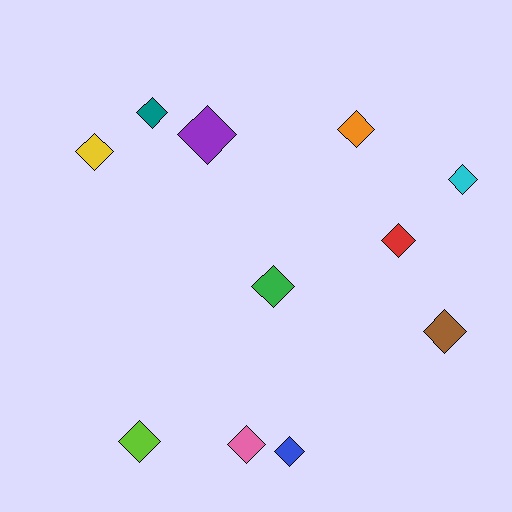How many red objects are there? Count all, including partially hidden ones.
There is 1 red object.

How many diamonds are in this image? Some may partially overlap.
There are 11 diamonds.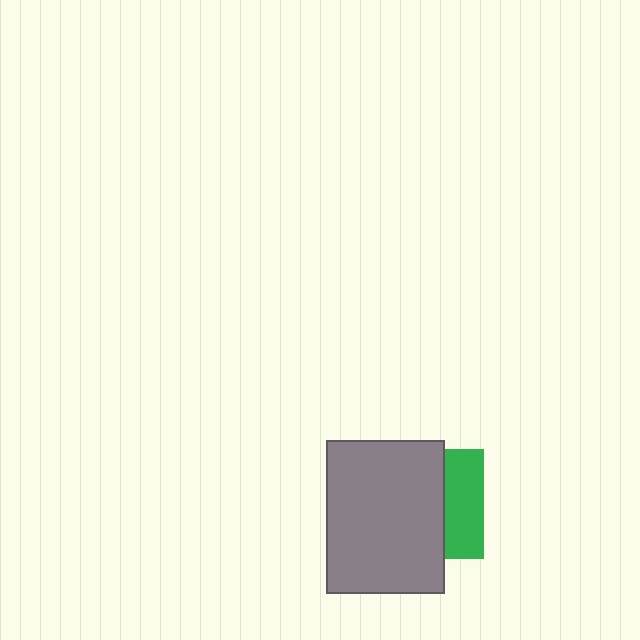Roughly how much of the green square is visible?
A small part of it is visible (roughly 35%).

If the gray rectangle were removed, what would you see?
You would see the complete green square.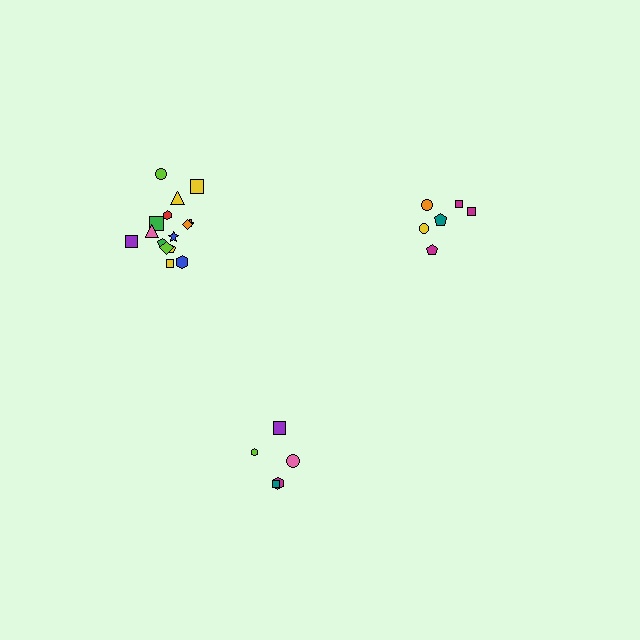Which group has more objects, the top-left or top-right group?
The top-left group.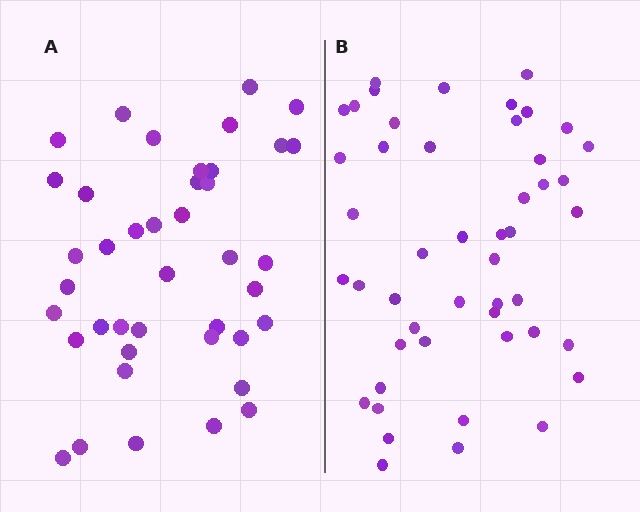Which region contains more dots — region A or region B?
Region B (the right region) has more dots.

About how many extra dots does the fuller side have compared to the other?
Region B has roughly 8 or so more dots than region A.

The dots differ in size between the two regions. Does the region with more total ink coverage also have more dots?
No. Region A has more total ink coverage because its dots are larger, but region B actually contains more individual dots. Total area can be misleading — the number of items is what matters here.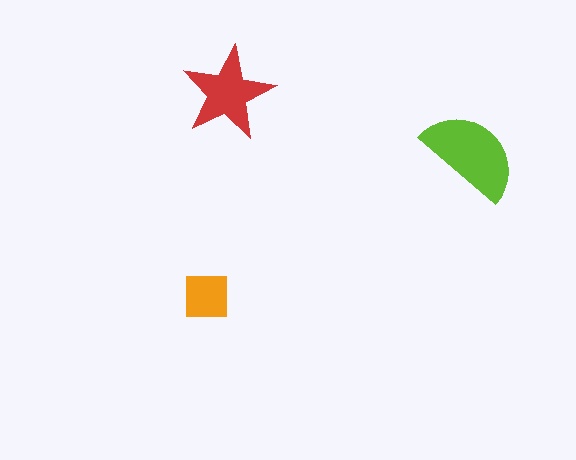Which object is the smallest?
The orange square.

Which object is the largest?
The lime semicircle.